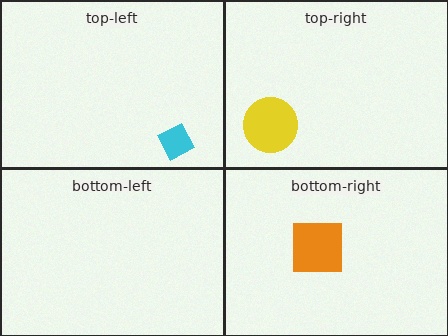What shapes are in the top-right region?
The yellow circle.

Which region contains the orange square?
The bottom-right region.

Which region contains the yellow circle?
The top-right region.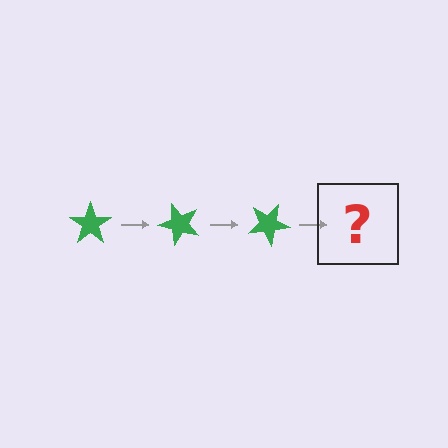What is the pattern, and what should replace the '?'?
The pattern is that the star rotates 50 degrees each step. The '?' should be a green star rotated 150 degrees.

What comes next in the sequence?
The next element should be a green star rotated 150 degrees.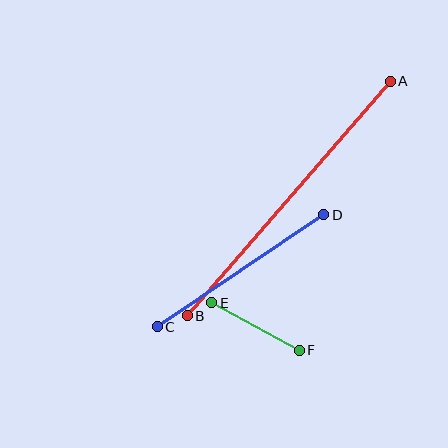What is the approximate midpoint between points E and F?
The midpoint is at approximately (255, 326) pixels.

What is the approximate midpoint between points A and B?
The midpoint is at approximately (289, 199) pixels.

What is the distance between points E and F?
The distance is approximately 100 pixels.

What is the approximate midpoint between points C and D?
The midpoint is at approximately (240, 271) pixels.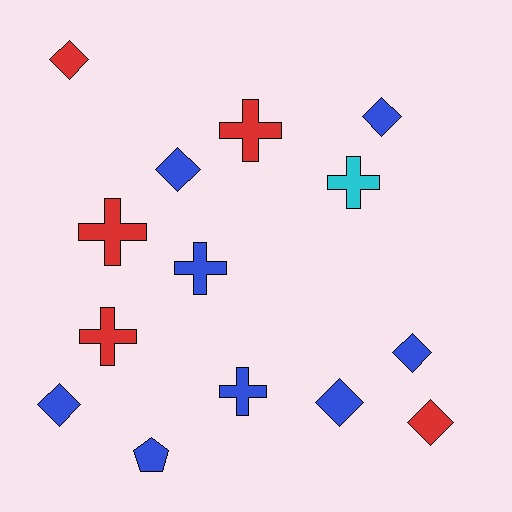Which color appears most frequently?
Blue, with 8 objects.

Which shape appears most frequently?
Diamond, with 7 objects.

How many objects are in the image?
There are 14 objects.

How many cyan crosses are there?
There is 1 cyan cross.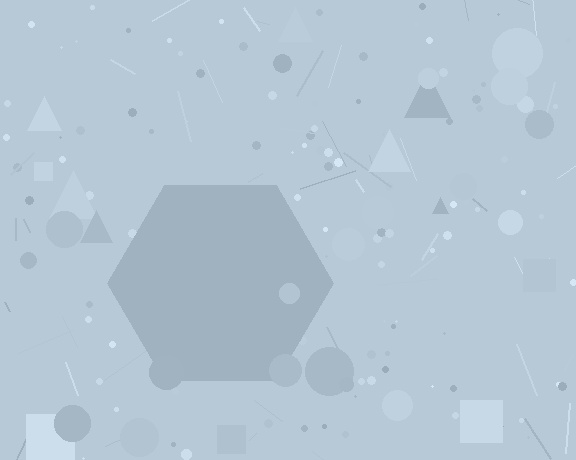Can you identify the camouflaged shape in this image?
The camouflaged shape is a hexagon.